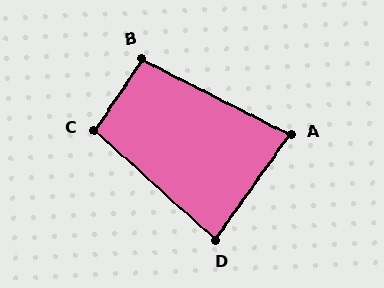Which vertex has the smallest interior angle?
A, at approximately 82 degrees.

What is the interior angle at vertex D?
Approximately 83 degrees (acute).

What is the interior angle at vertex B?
Approximately 97 degrees (obtuse).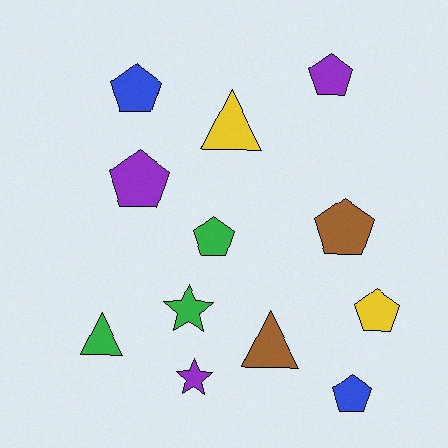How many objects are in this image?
There are 12 objects.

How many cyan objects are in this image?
There are no cyan objects.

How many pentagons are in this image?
There are 7 pentagons.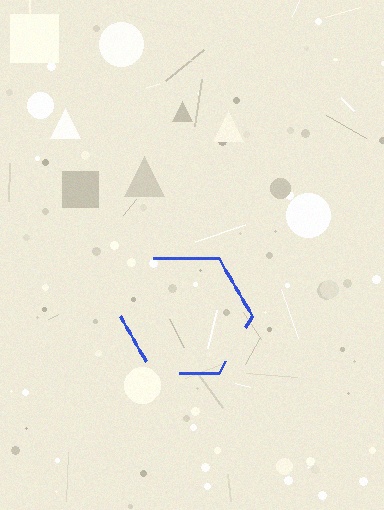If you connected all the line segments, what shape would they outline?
They would outline a hexagon.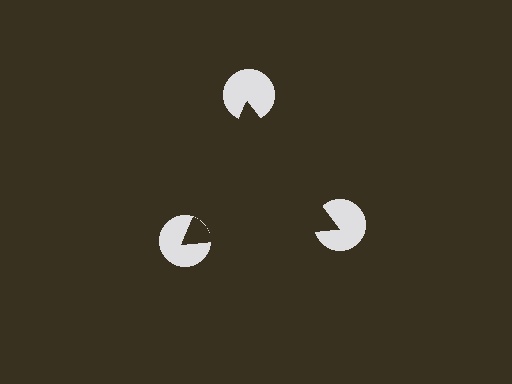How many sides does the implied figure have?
3 sides.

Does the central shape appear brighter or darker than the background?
It typically appears slightly darker than the background, even though no actual brightness change is drawn.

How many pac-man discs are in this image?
There are 3 — one at each vertex of the illusory triangle.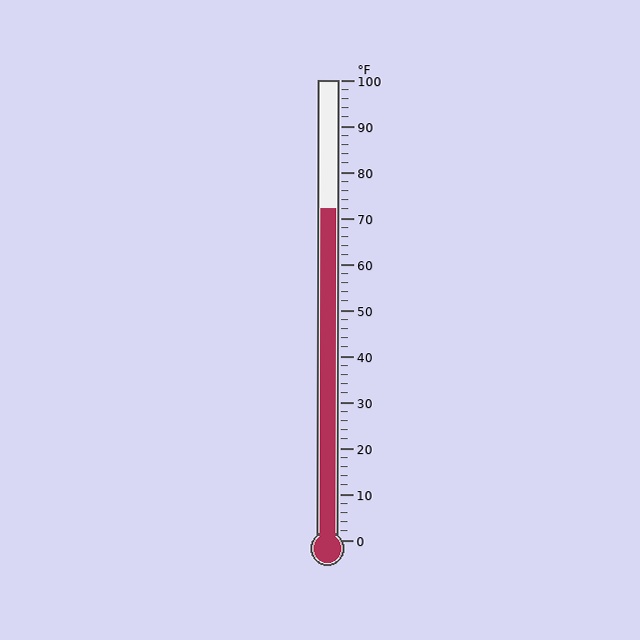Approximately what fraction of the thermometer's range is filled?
The thermometer is filled to approximately 70% of its range.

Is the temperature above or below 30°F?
The temperature is above 30°F.